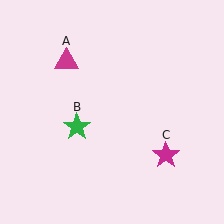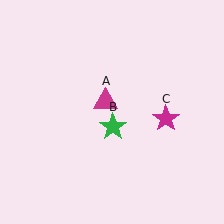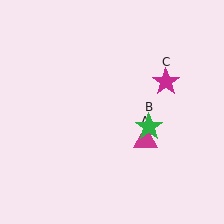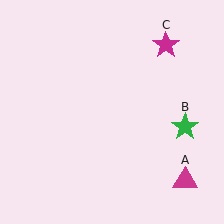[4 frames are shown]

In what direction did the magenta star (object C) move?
The magenta star (object C) moved up.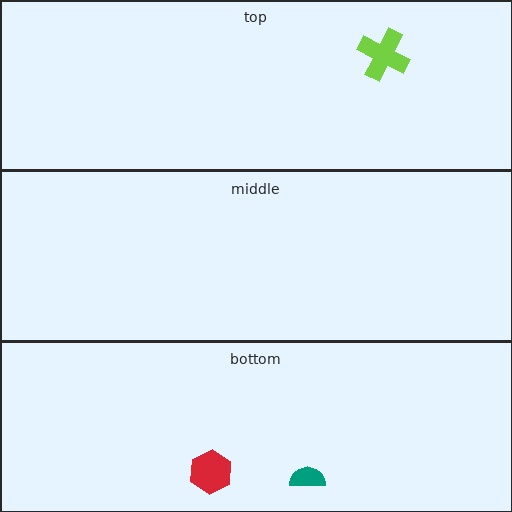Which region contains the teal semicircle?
The bottom region.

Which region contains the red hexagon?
The bottom region.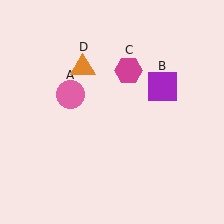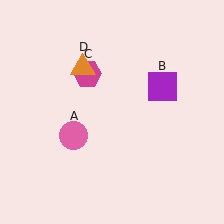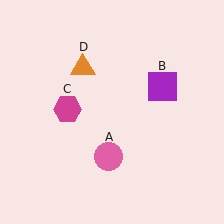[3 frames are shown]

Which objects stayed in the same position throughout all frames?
Purple square (object B) and orange triangle (object D) remained stationary.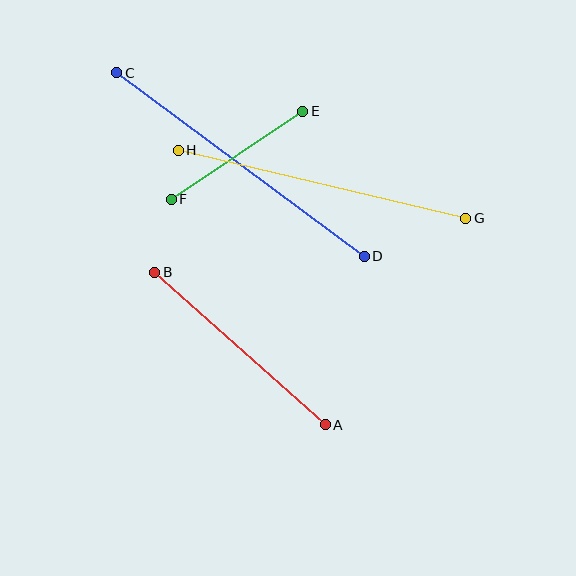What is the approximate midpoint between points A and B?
The midpoint is at approximately (240, 349) pixels.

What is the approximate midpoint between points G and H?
The midpoint is at approximately (322, 184) pixels.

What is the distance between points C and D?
The distance is approximately 308 pixels.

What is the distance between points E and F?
The distance is approximately 158 pixels.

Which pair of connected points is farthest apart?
Points C and D are farthest apart.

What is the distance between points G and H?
The distance is approximately 296 pixels.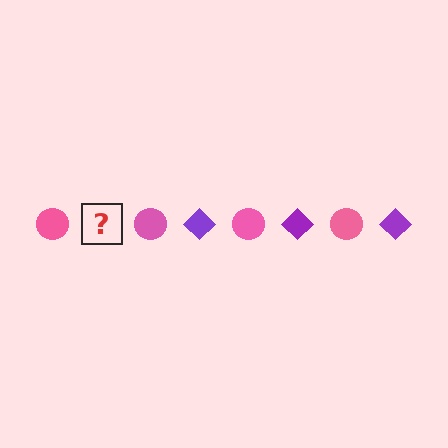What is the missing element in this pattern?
The missing element is a purple diamond.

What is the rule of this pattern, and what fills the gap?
The rule is that the pattern alternates between pink circle and purple diamond. The gap should be filled with a purple diamond.